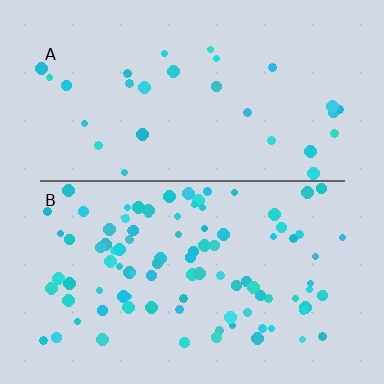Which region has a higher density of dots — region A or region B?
B (the bottom).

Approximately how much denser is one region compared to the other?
Approximately 3.2× — region B over region A.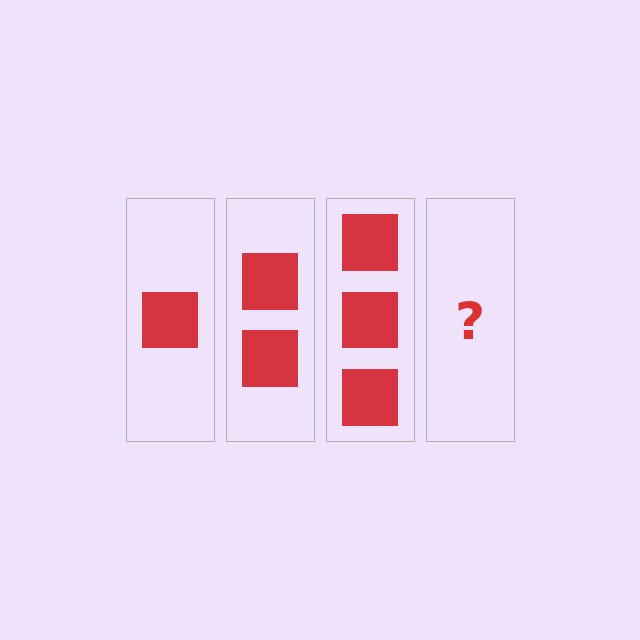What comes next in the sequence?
The next element should be 4 squares.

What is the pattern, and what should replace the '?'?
The pattern is that each step adds one more square. The '?' should be 4 squares.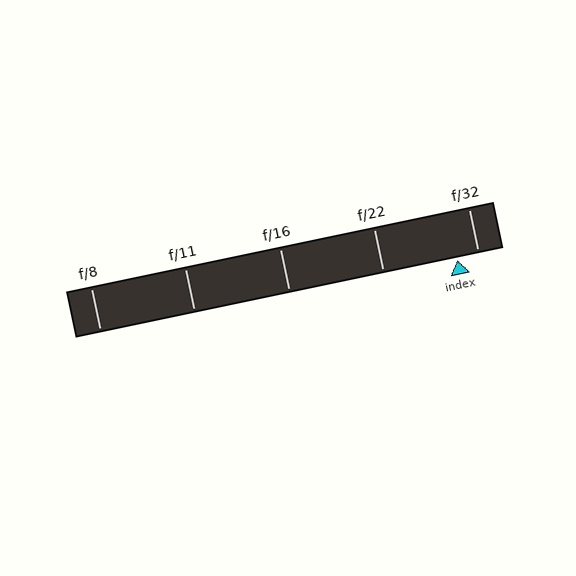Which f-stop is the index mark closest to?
The index mark is closest to f/32.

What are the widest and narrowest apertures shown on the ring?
The widest aperture shown is f/8 and the narrowest is f/32.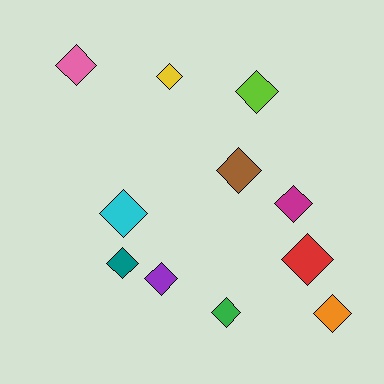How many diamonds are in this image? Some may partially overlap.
There are 11 diamonds.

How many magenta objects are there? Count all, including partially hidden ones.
There is 1 magenta object.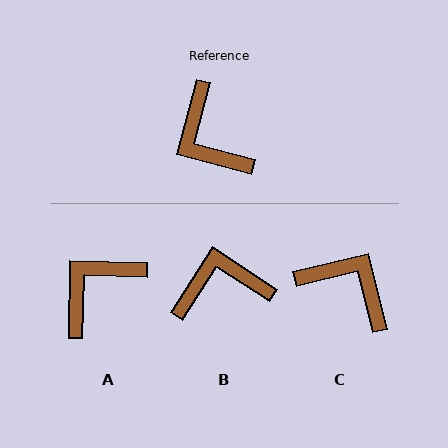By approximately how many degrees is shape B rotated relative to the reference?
Approximately 108 degrees clockwise.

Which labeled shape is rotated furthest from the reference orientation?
C, about 152 degrees away.